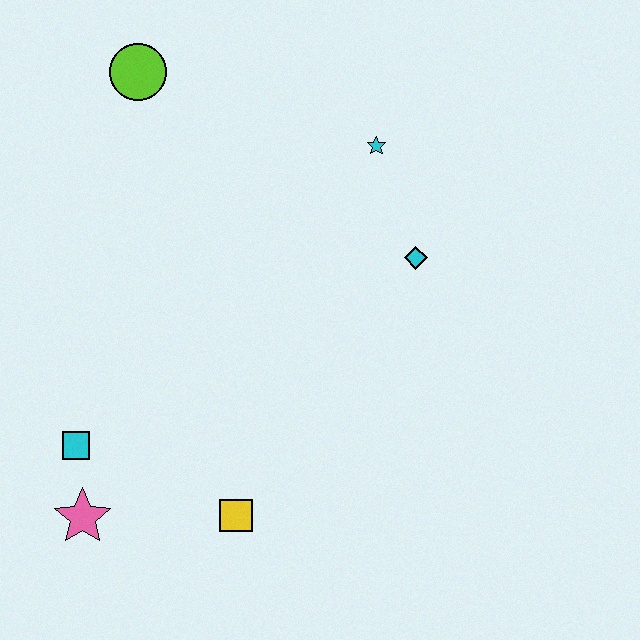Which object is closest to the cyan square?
The pink star is closest to the cyan square.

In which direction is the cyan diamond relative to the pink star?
The cyan diamond is to the right of the pink star.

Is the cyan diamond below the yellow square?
No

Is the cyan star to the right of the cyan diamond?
No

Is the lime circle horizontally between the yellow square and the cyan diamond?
No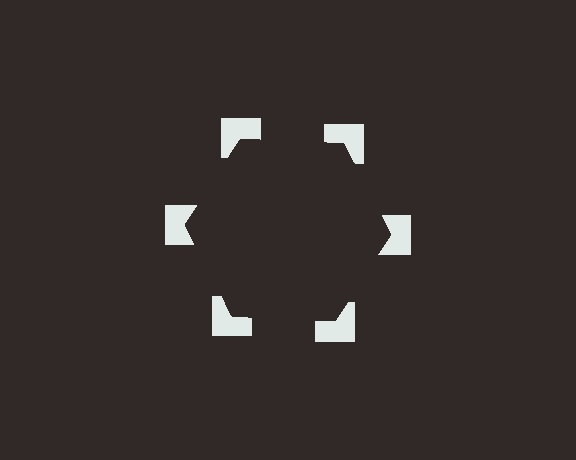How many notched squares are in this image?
There are 6 — one at each vertex of the illusory hexagon.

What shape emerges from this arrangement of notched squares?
An illusory hexagon — its edges are inferred from the aligned wedge cuts in the notched squares, not physically drawn.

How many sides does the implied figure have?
6 sides.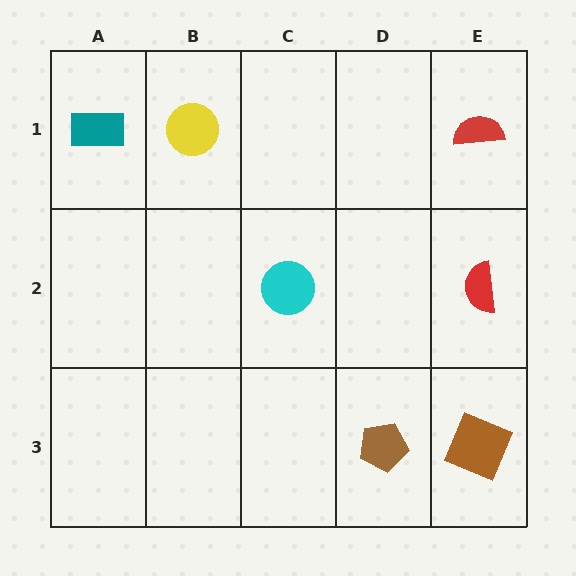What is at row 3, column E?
A brown square.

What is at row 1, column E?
A red semicircle.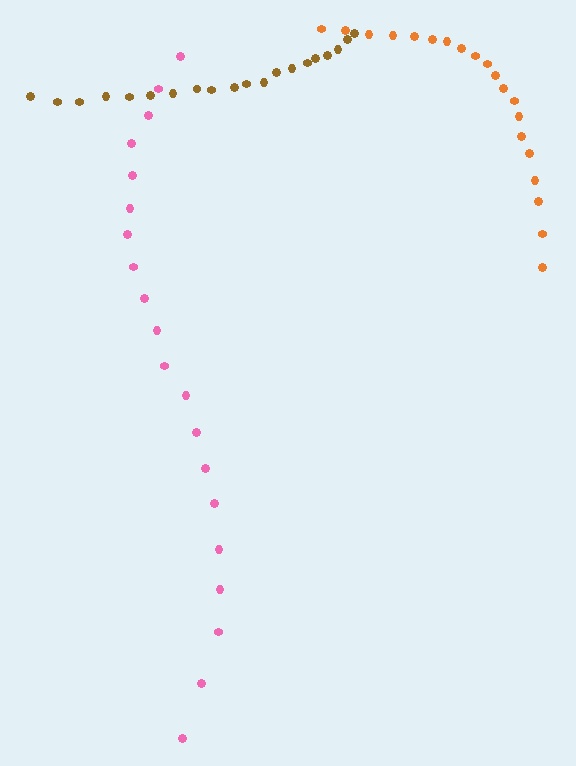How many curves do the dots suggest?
There are 3 distinct paths.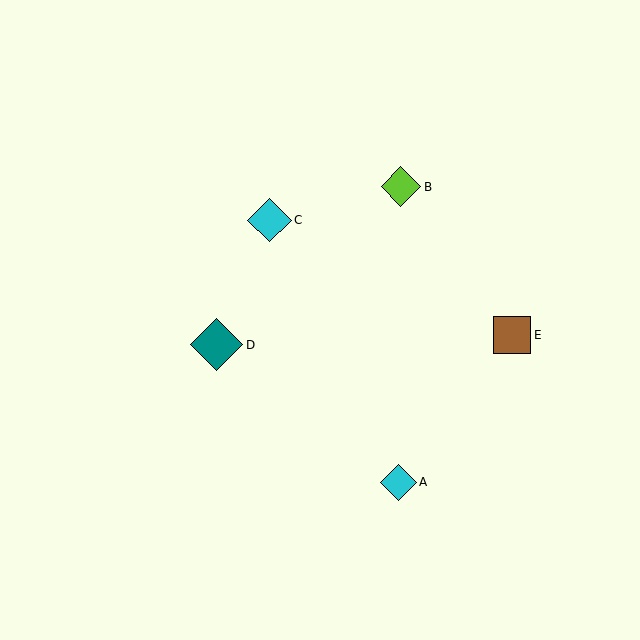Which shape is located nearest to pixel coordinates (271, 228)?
The cyan diamond (labeled C) at (269, 220) is nearest to that location.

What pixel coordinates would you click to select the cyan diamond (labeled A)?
Click at (398, 482) to select the cyan diamond A.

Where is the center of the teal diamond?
The center of the teal diamond is at (217, 345).